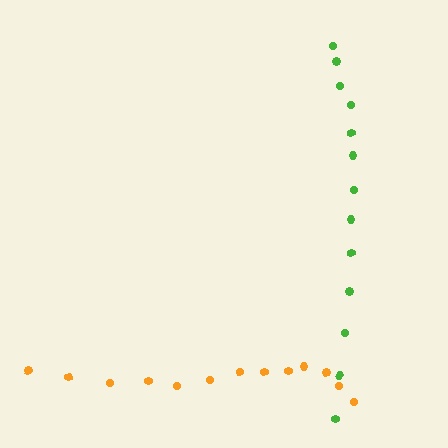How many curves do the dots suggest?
There are 2 distinct paths.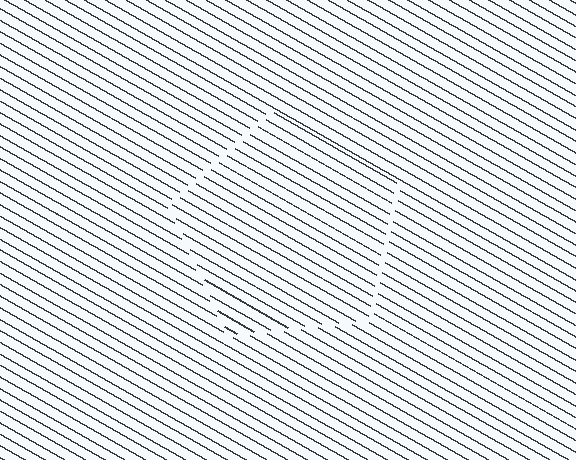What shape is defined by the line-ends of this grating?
An illusory pentagon. The interior of the shape contains the same grating, shifted by half a period — the contour is defined by the phase discontinuity where line-ends from the inner and outer gratings abut.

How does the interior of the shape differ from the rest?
The interior of the shape contains the same grating, shifted by half a period — the contour is defined by the phase discontinuity where line-ends from the inner and outer gratings abut.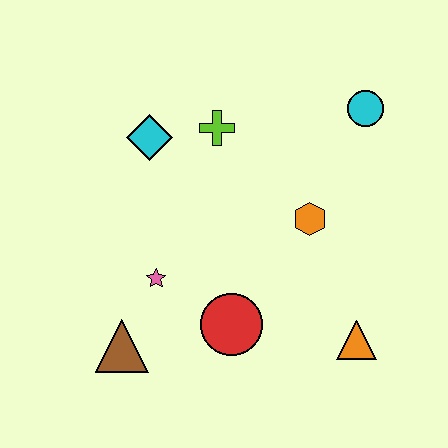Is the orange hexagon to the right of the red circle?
Yes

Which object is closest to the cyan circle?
The orange hexagon is closest to the cyan circle.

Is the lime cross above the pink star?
Yes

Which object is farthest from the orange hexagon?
The brown triangle is farthest from the orange hexagon.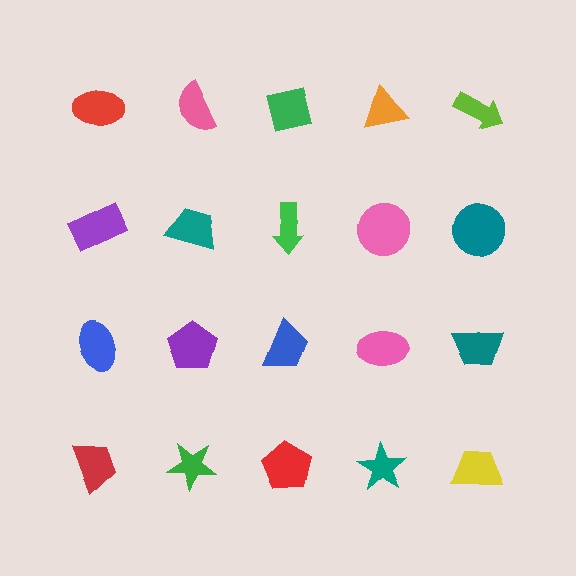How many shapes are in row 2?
5 shapes.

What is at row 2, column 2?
A teal trapezoid.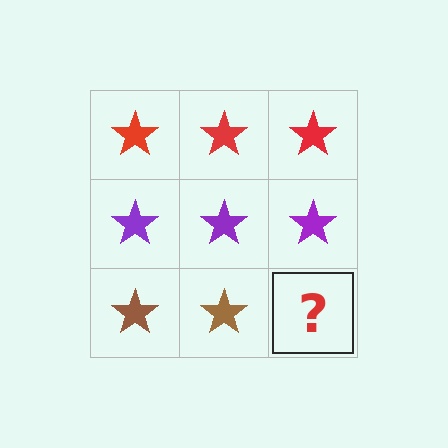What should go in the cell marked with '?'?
The missing cell should contain a brown star.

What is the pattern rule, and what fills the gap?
The rule is that each row has a consistent color. The gap should be filled with a brown star.